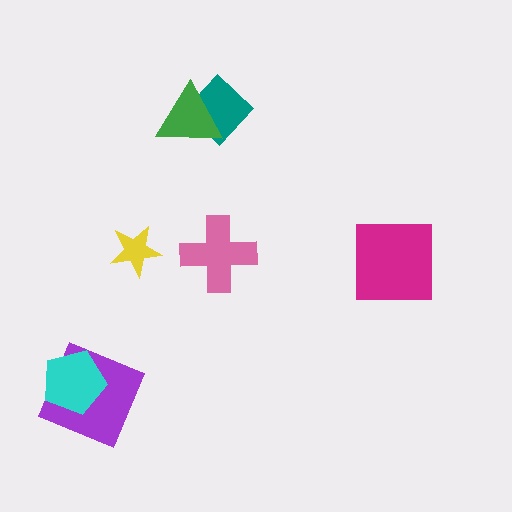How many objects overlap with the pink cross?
0 objects overlap with the pink cross.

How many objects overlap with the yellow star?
0 objects overlap with the yellow star.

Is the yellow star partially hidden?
No, no other shape covers it.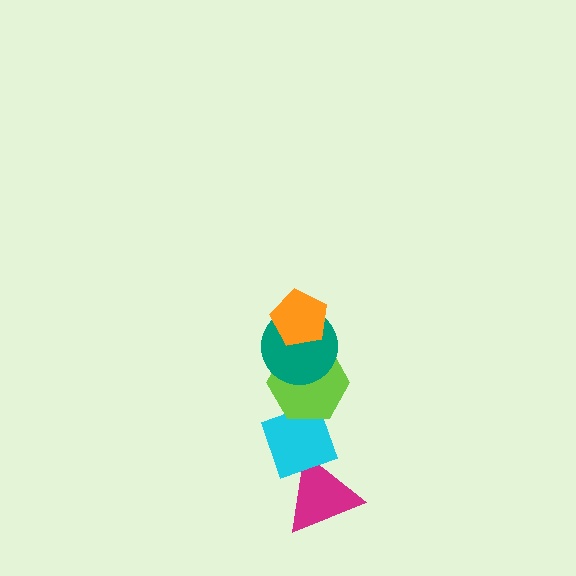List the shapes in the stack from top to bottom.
From top to bottom: the orange pentagon, the teal circle, the lime hexagon, the cyan diamond, the magenta triangle.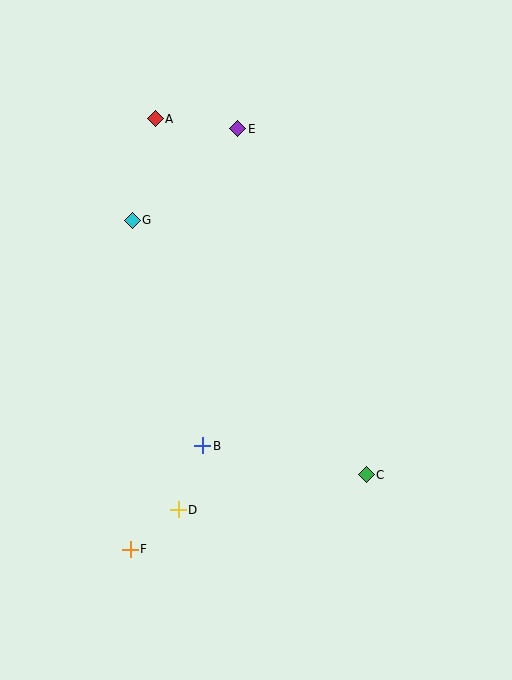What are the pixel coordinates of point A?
Point A is at (155, 119).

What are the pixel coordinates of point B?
Point B is at (203, 446).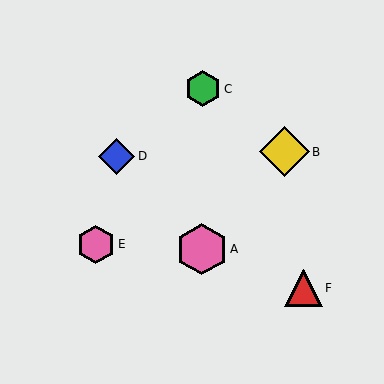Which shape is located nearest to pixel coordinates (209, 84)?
The green hexagon (labeled C) at (203, 89) is nearest to that location.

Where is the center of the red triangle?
The center of the red triangle is at (303, 288).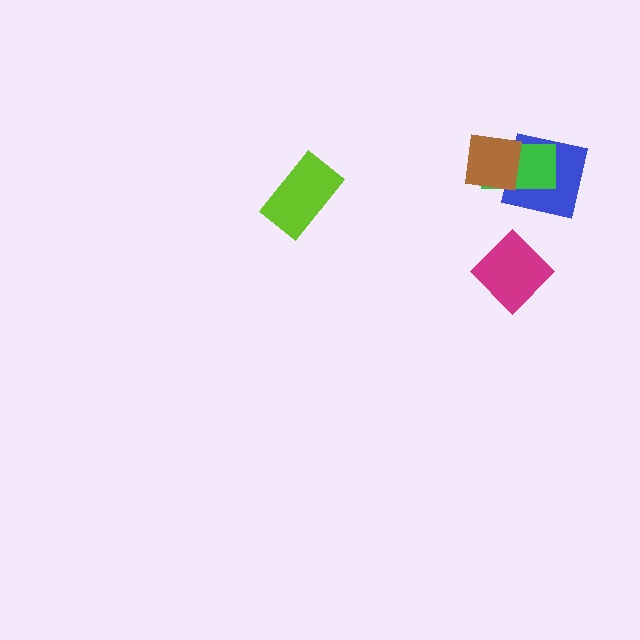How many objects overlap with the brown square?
2 objects overlap with the brown square.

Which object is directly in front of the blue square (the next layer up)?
The green rectangle is directly in front of the blue square.